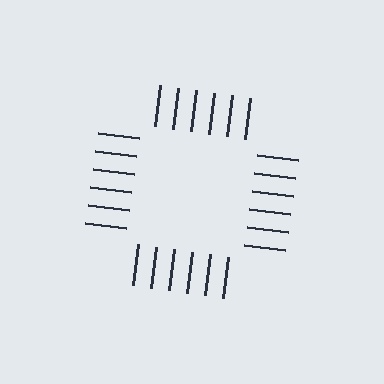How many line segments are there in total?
24 — 6 along each of the 4 edges.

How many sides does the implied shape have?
4 sides — the line-ends trace a square.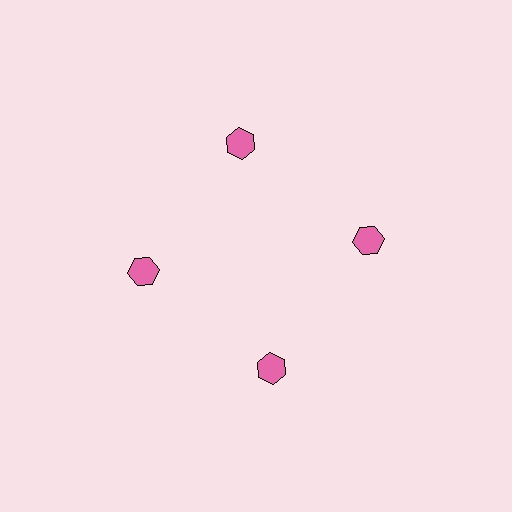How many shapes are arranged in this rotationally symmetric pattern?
There are 4 shapes, arranged in 4 groups of 1.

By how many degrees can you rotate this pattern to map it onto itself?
The pattern maps onto itself every 90 degrees of rotation.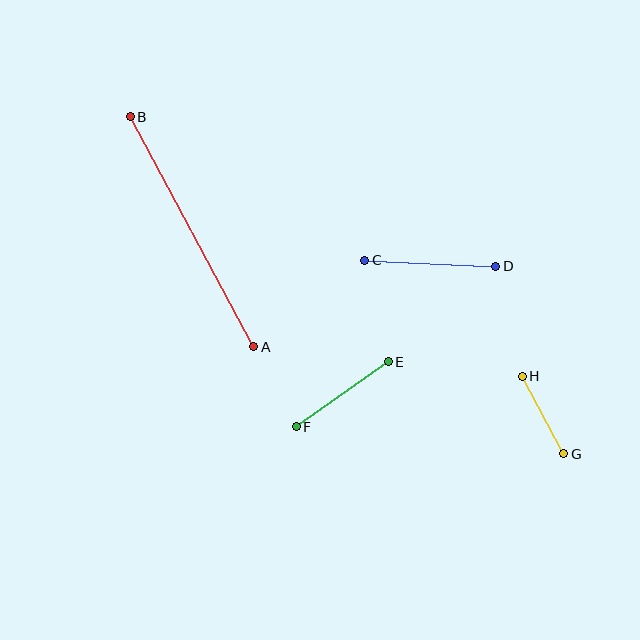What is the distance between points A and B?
The distance is approximately 261 pixels.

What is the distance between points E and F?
The distance is approximately 113 pixels.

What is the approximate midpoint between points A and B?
The midpoint is at approximately (192, 232) pixels.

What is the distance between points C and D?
The distance is approximately 131 pixels.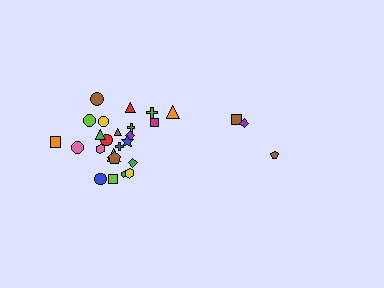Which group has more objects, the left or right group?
The left group.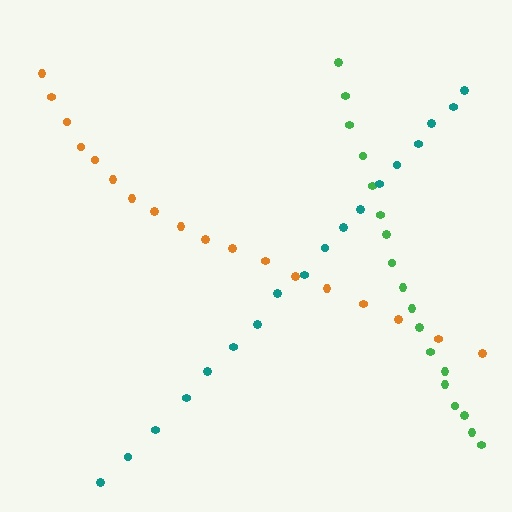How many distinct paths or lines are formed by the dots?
There are 3 distinct paths.